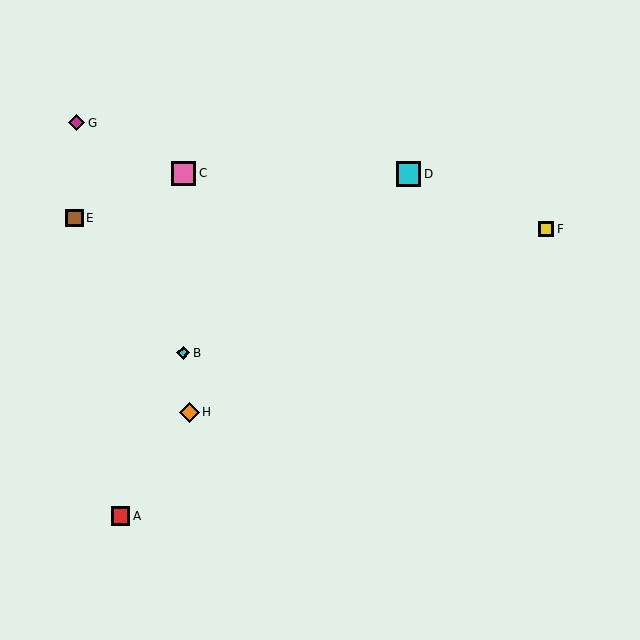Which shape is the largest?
The cyan square (labeled D) is the largest.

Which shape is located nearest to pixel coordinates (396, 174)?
The cyan square (labeled D) at (409, 174) is nearest to that location.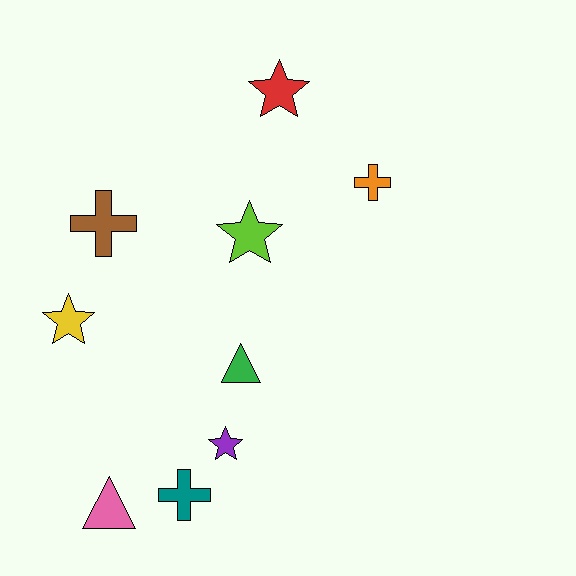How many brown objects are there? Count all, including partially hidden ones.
There is 1 brown object.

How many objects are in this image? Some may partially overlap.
There are 9 objects.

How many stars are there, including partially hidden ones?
There are 4 stars.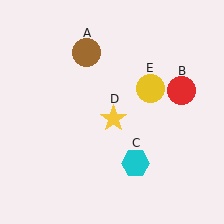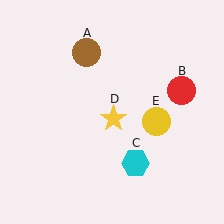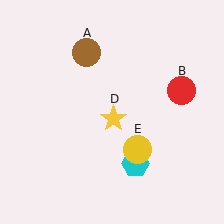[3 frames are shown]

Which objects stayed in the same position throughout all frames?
Brown circle (object A) and red circle (object B) and cyan hexagon (object C) and yellow star (object D) remained stationary.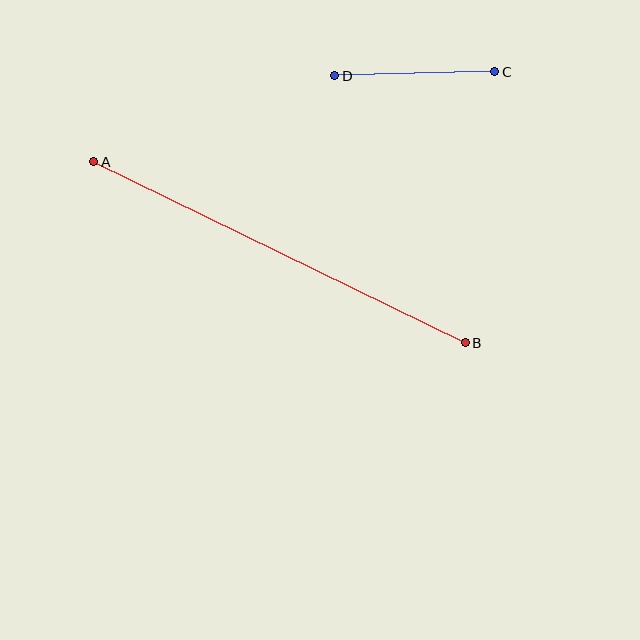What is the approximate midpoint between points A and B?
The midpoint is at approximately (280, 252) pixels.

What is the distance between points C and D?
The distance is approximately 160 pixels.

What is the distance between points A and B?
The distance is approximately 413 pixels.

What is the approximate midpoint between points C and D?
The midpoint is at approximately (415, 74) pixels.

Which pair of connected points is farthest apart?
Points A and B are farthest apart.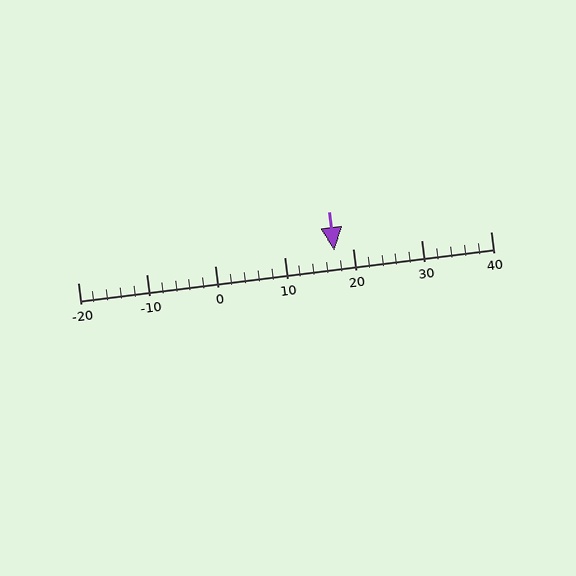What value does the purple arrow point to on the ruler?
The purple arrow points to approximately 17.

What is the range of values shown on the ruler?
The ruler shows values from -20 to 40.